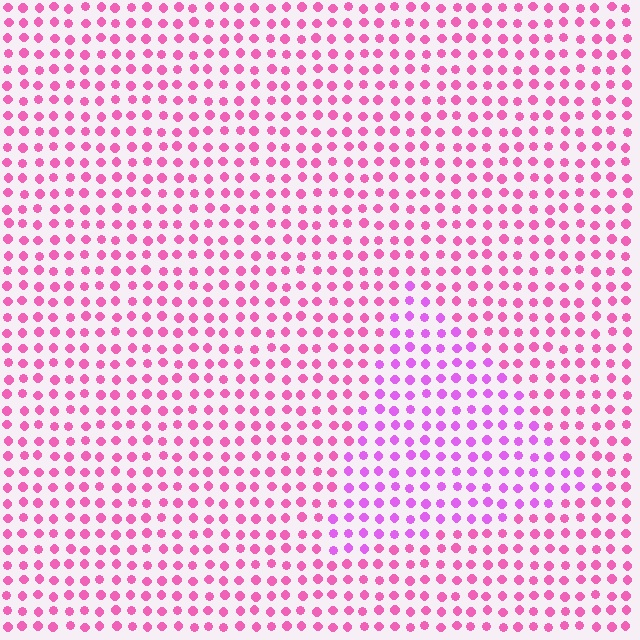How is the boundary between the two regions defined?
The boundary is defined purely by a slight shift in hue (about 30 degrees). Spacing, size, and orientation are identical on both sides.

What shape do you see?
I see a triangle.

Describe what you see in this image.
The image is filled with small pink elements in a uniform arrangement. A triangle-shaped region is visible where the elements are tinted to a slightly different hue, forming a subtle color boundary.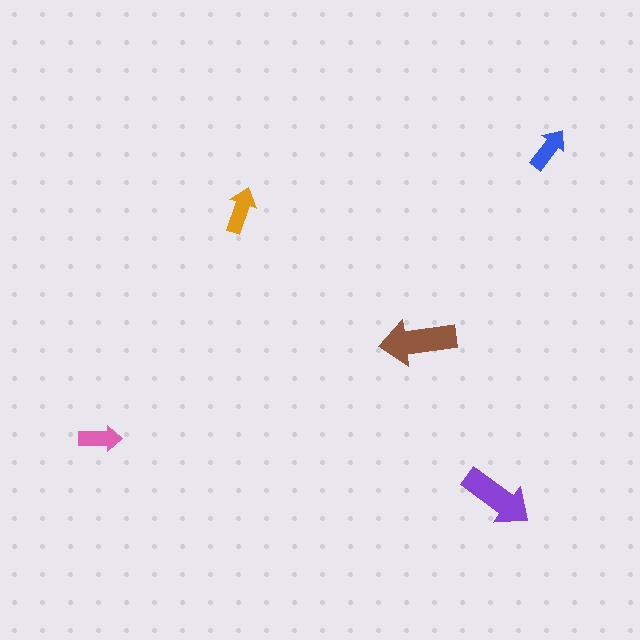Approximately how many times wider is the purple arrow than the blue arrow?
About 1.5 times wider.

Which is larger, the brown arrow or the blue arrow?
The brown one.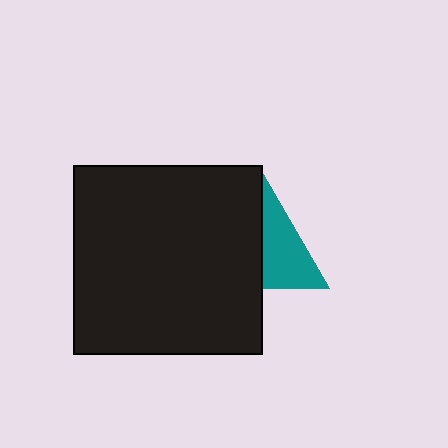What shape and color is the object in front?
The object in front is a black square.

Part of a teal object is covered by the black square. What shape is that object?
It is a triangle.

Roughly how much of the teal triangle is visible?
About half of it is visible (roughly 50%).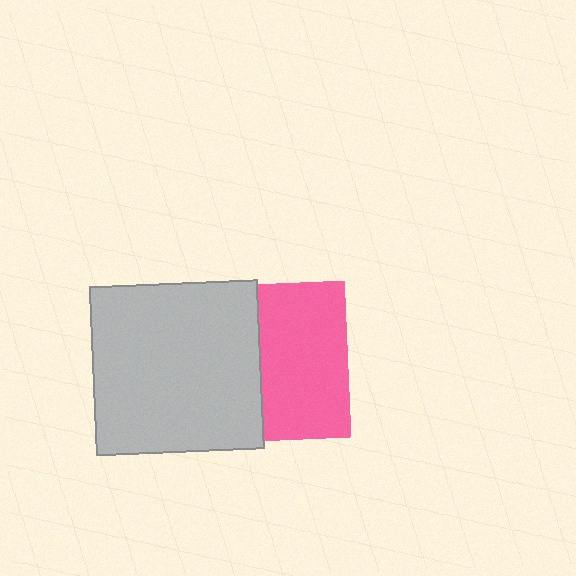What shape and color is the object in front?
The object in front is a light gray square.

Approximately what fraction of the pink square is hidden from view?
Roughly 44% of the pink square is hidden behind the light gray square.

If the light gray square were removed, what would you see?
You would see the complete pink square.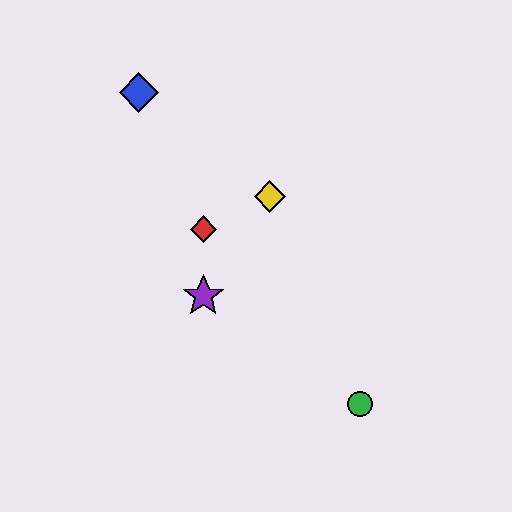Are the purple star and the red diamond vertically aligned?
Yes, both are at x≈203.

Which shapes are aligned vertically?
The red diamond, the purple star are aligned vertically.